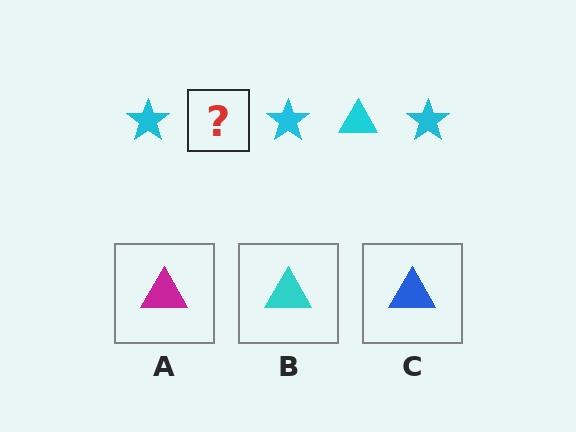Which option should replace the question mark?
Option B.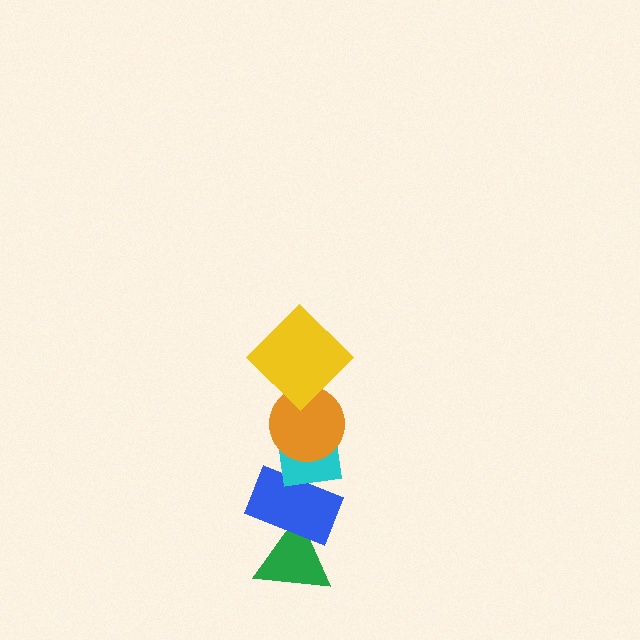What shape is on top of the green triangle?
The blue rectangle is on top of the green triangle.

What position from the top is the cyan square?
The cyan square is 3rd from the top.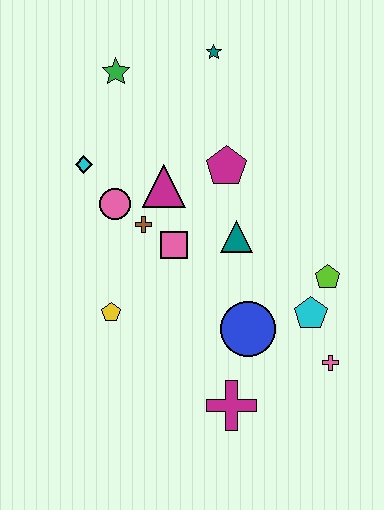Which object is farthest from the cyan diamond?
The pink cross is farthest from the cyan diamond.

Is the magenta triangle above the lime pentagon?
Yes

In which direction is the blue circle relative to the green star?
The blue circle is below the green star.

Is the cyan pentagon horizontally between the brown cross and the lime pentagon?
Yes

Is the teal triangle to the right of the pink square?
Yes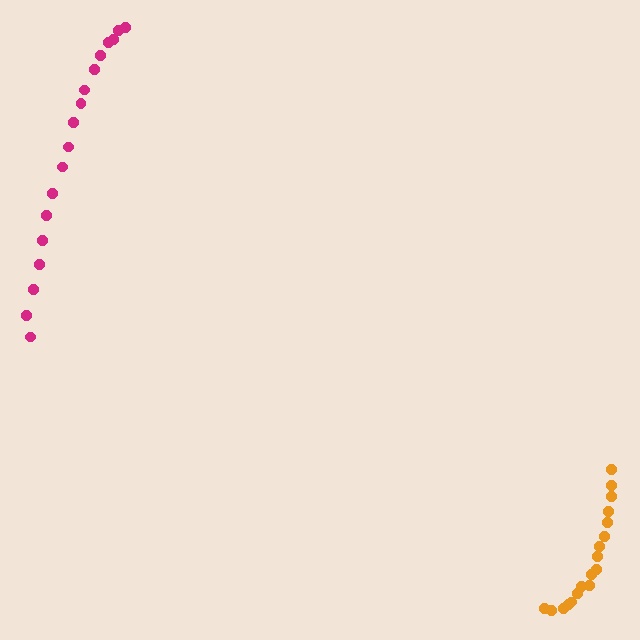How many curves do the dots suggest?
There are 2 distinct paths.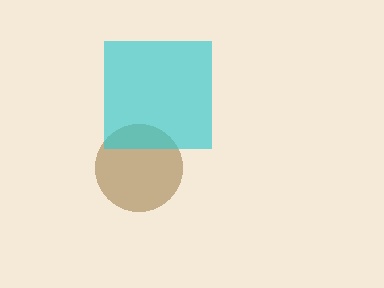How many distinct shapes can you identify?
There are 2 distinct shapes: a brown circle, a cyan square.